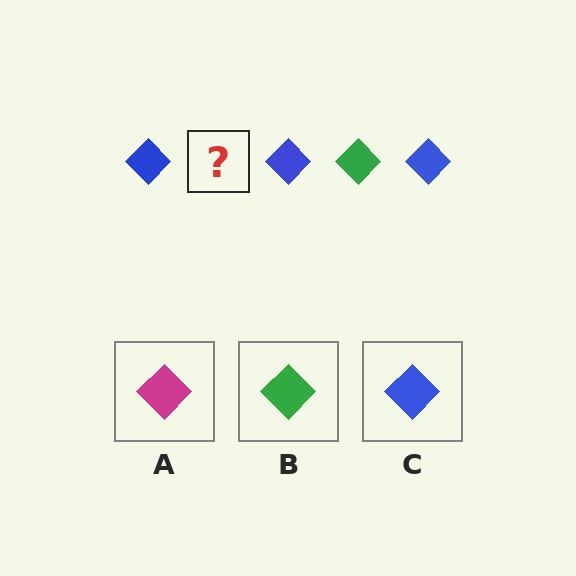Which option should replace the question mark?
Option B.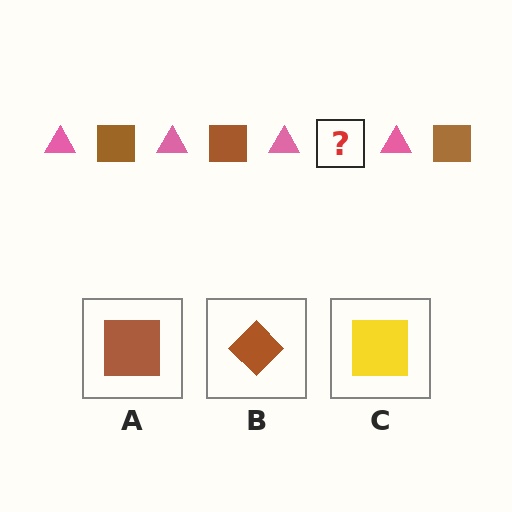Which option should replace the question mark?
Option A.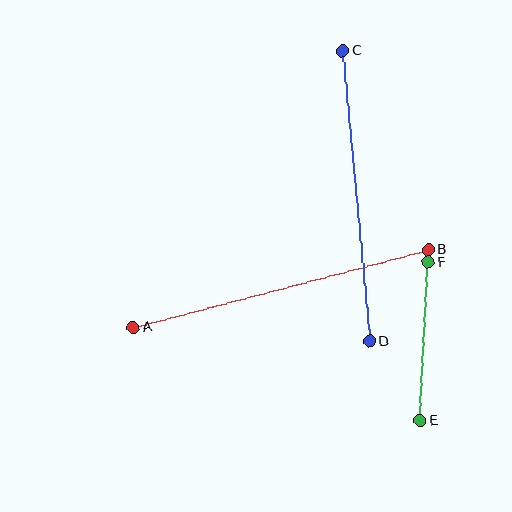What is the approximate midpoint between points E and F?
The midpoint is at approximately (424, 342) pixels.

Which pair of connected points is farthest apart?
Points A and B are farthest apart.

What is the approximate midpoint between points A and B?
The midpoint is at approximately (281, 288) pixels.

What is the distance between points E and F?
The distance is approximately 159 pixels.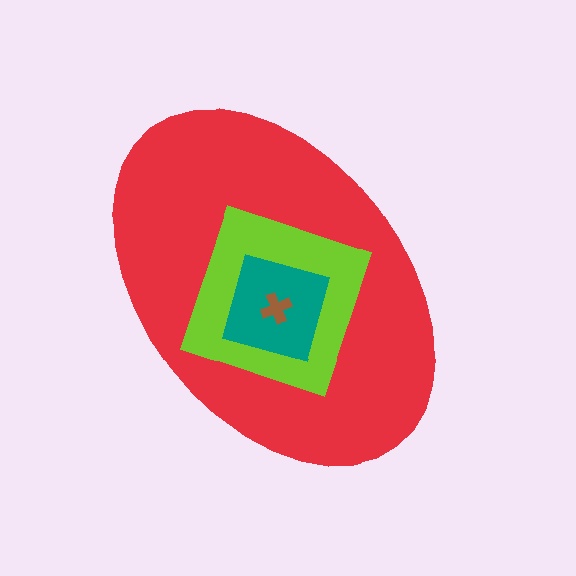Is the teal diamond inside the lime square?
Yes.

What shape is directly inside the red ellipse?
The lime square.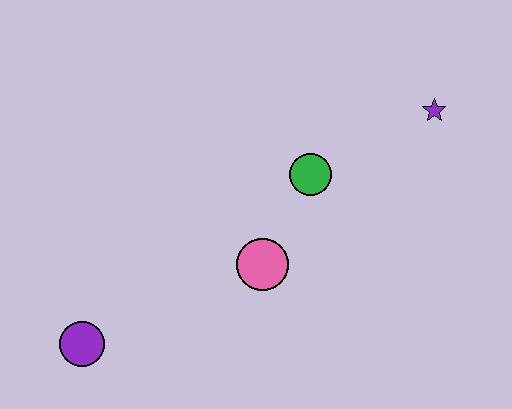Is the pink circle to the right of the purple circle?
Yes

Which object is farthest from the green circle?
The purple circle is farthest from the green circle.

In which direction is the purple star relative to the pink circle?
The purple star is to the right of the pink circle.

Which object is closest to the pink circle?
The green circle is closest to the pink circle.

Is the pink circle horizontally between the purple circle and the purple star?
Yes